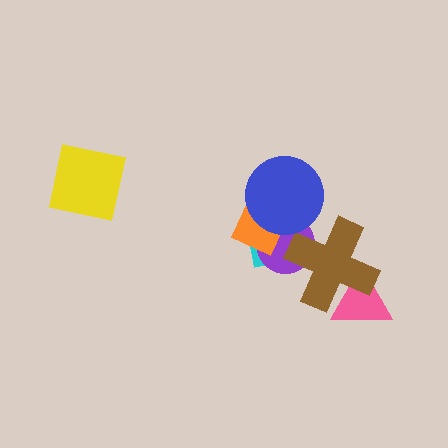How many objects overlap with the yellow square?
0 objects overlap with the yellow square.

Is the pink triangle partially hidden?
Yes, it is partially covered by another shape.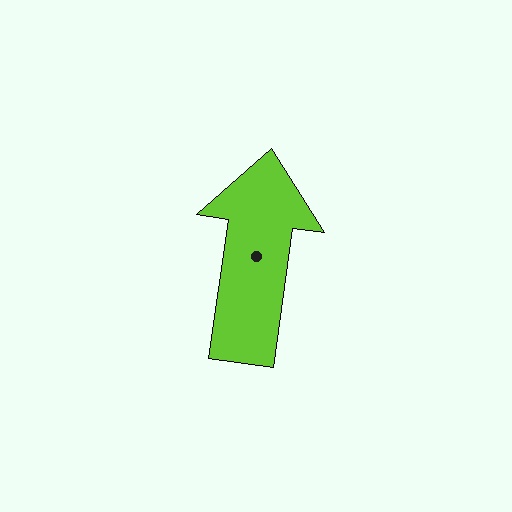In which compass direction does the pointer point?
North.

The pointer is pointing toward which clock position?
Roughly 12 o'clock.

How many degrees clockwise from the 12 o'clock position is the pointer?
Approximately 8 degrees.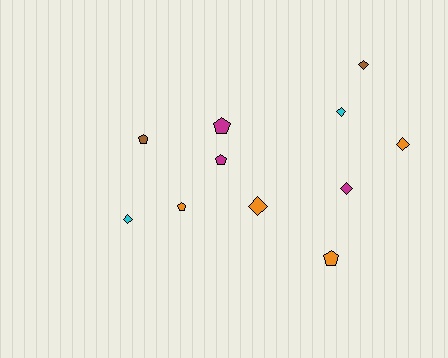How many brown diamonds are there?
There is 1 brown diamond.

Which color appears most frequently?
Orange, with 4 objects.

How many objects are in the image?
There are 11 objects.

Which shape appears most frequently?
Diamond, with 6 objects.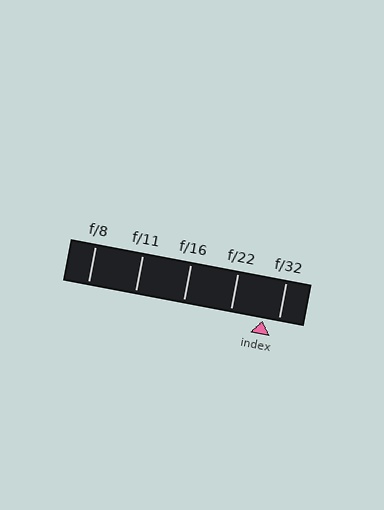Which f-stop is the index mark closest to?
The index mark is closest to f/32.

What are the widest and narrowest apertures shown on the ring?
The widest aperture shown is f/8 and the narrowest is f/32.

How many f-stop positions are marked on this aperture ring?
There are 5 f-stop positions marked.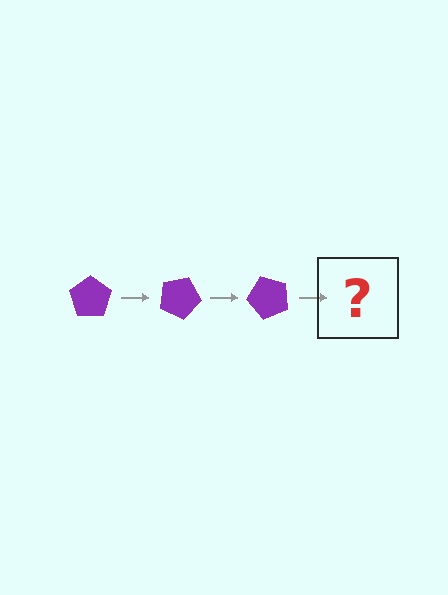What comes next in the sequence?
The next element should be a purple pentagon rotated 75 degrees.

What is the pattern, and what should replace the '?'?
The pattern is that the pentagon rotates 25 degrees each step. The '?' should be a purple pentagon rotated 75 degrees.